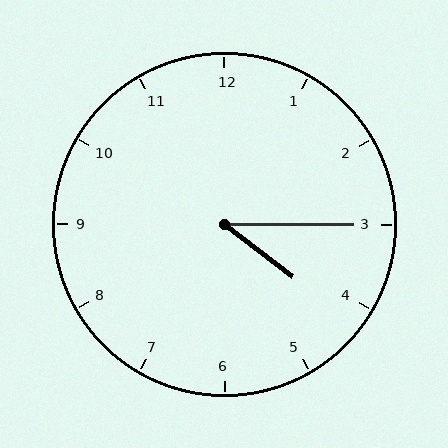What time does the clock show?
4:15.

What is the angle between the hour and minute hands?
Approximately 38 degrees.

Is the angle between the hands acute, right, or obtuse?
It is acute.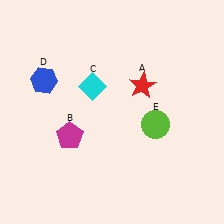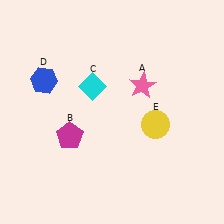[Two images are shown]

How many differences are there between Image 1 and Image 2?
There are 2 differences between the two images.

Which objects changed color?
A changed from red to pink. E changed from lime to yellow.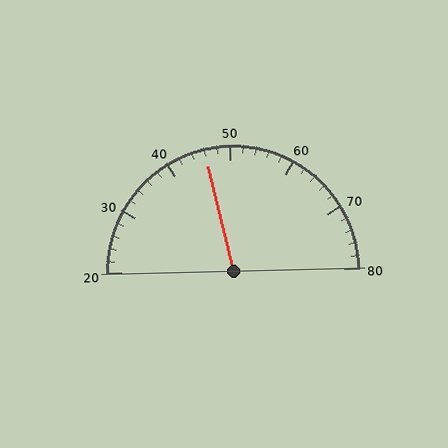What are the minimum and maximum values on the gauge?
The gauge ranges from 20 to 80.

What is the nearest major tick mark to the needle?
The nearest major tick mark is 50.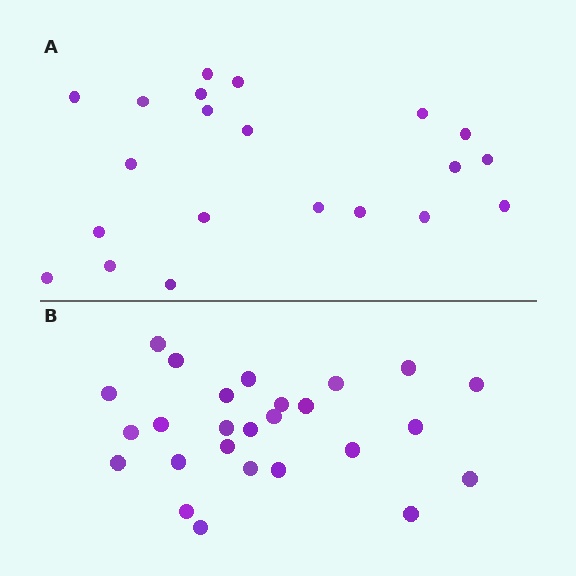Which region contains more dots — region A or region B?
Region B (the bottom region) has more dots.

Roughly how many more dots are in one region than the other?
Region B has about 5 more dots than region A.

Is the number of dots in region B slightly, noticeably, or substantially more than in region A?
Region B has only slightly more — the two regions are fairly close. The ratio is roughly 1.2 to 1.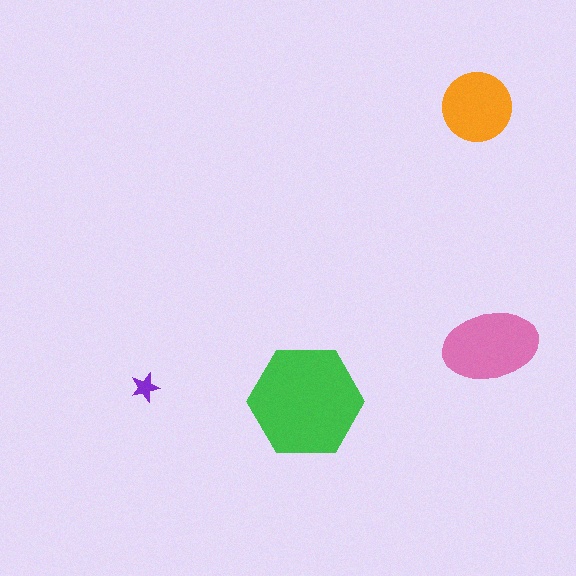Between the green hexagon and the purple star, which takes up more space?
The green hexagon.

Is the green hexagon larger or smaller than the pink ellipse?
Larger.